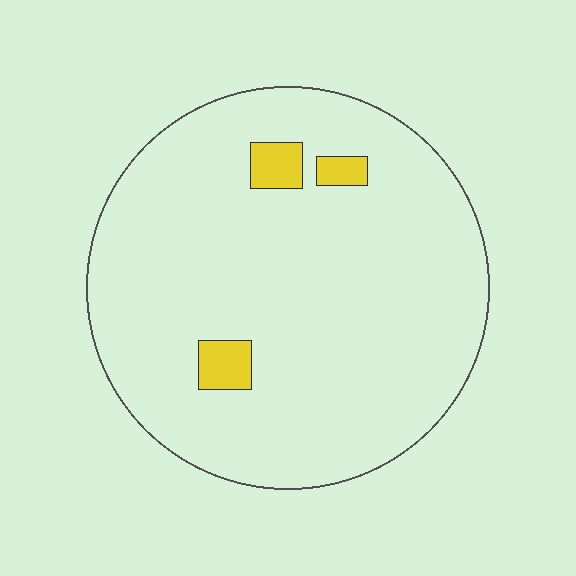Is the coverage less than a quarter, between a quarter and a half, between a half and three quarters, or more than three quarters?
Less than a quarter.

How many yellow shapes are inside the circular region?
3.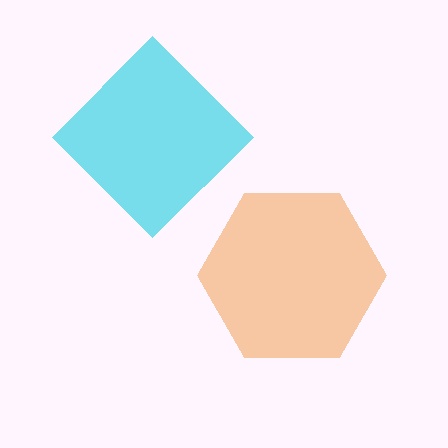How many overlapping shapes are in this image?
There are 2 overlapping shapes in the image.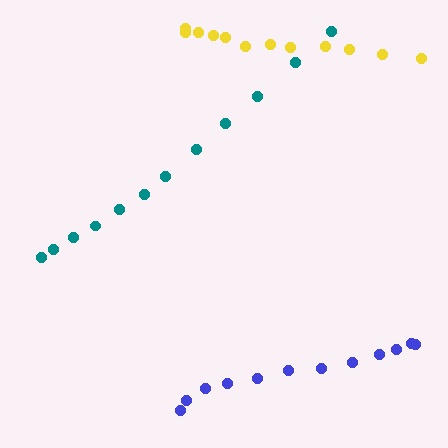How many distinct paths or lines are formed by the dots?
There are 3 distinct paths.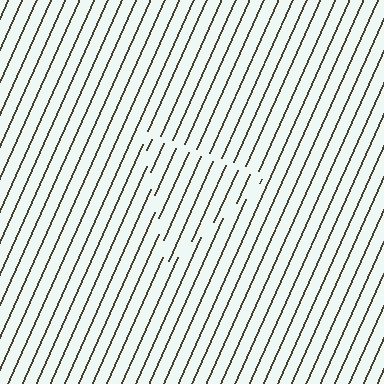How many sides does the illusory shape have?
3 sides — the line-ends trace a triangle.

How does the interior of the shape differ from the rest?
The interior of the shape contains the same grating, shifted by half a period — the contour is defined by the phase discontinuity where line-ends from the inner and outer gratings abut.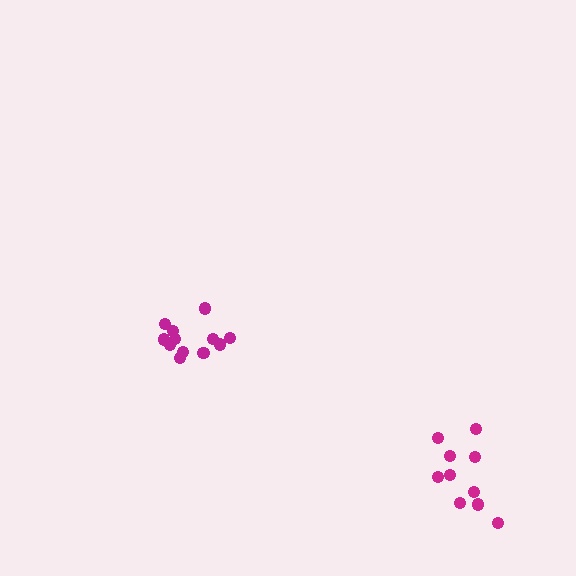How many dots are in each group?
Group 1: 12 dots, Group 2: 10 dots (22 total).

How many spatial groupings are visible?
There are 2 spatial groupings.